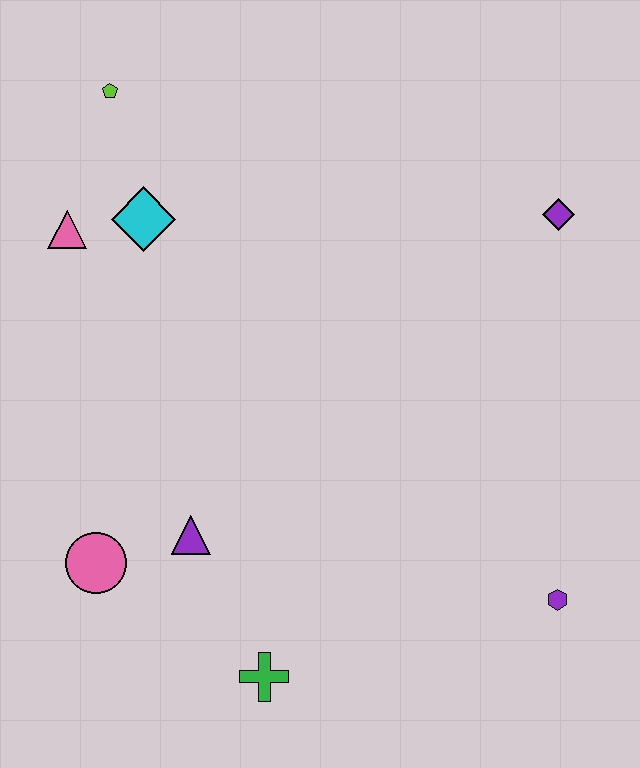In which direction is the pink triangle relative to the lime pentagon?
The pink triangle is below the lime pentagon.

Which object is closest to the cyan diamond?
The pink triangle is closest to the cyan diamond.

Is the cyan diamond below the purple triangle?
No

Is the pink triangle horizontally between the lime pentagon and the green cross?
No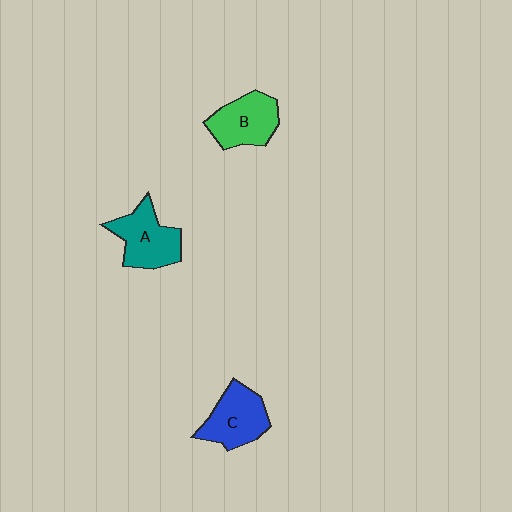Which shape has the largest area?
Shape A (teal).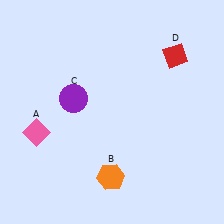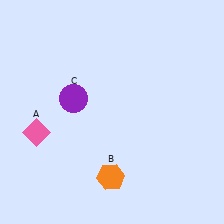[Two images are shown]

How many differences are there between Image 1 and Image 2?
There is 1 difference between the two images.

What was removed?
The red diamond (D) was removed in Image 2.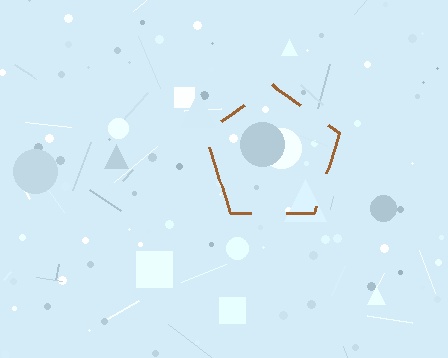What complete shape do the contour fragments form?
The contour fragments form a pentagon.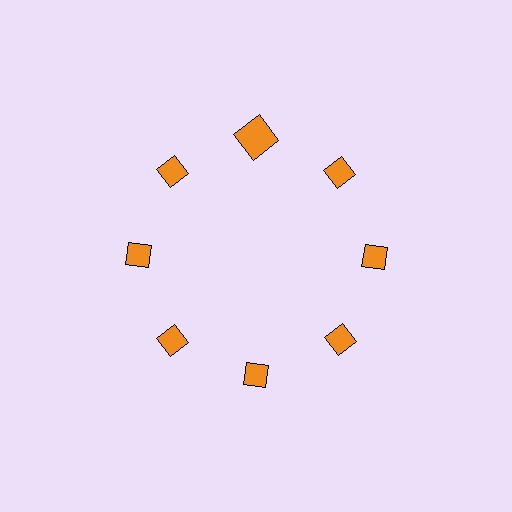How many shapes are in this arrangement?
There are 8 shapes arranged in a ring pattern.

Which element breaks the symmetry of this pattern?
The orange square at roughly the 12 o'clock position breaks the symmetry. All other shapes are orange diamonds.